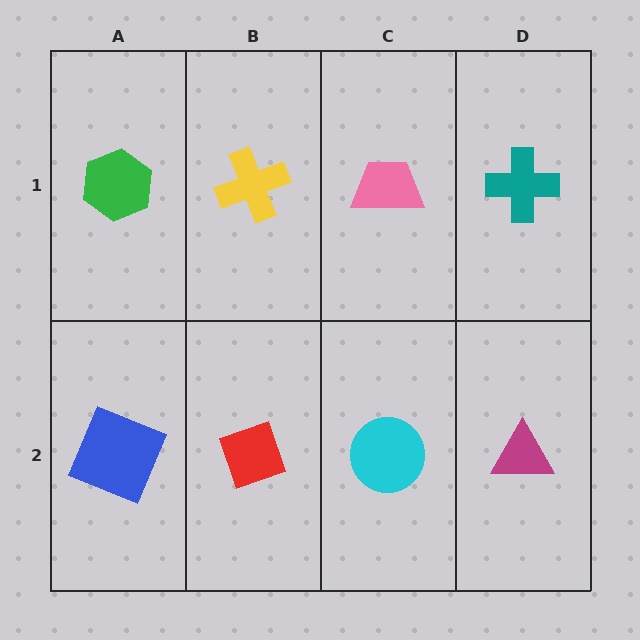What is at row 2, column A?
A blue square.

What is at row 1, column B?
A yellow cross.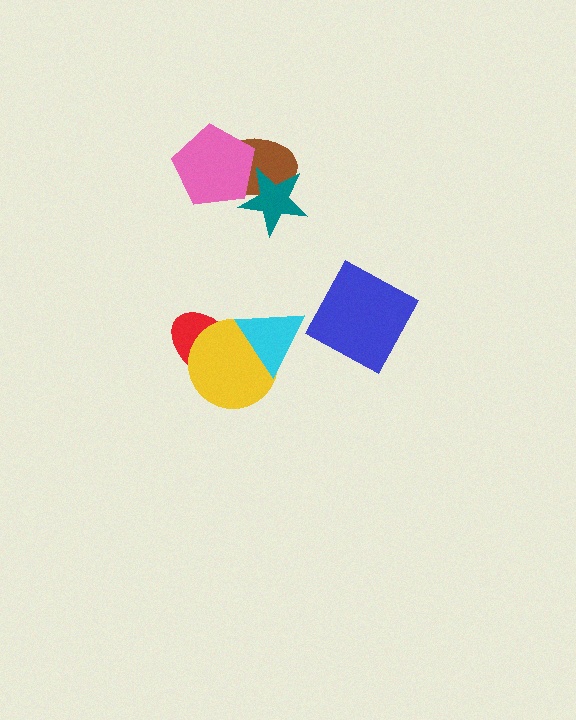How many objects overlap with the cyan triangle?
2 objects overlap with the cyan triangle.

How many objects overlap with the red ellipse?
2 objects overlap with the red ellipse.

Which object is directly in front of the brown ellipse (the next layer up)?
The teal star is directly in front of the brown ellipse.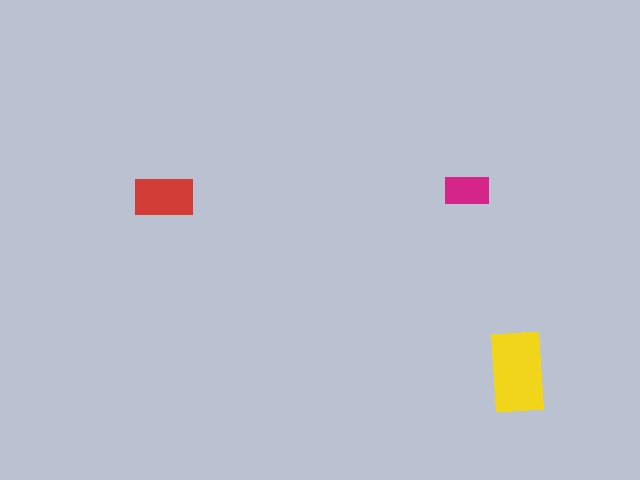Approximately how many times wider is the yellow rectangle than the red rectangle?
About 1.5 times wider.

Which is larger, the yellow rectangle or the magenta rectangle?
The yellow one.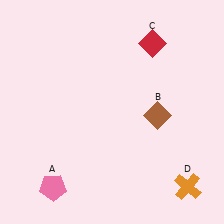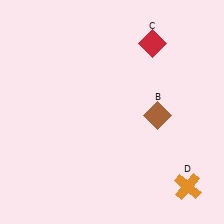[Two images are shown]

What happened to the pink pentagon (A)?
The pink pentagon (A) was removed in Image 2. It was in the bottom-left area of Image 1.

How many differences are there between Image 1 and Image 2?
There is 1 difference between the two images.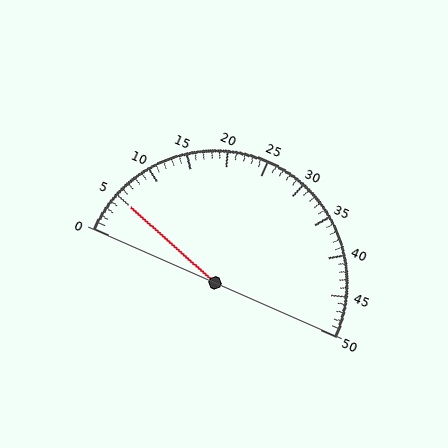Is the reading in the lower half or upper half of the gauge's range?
The reading is in the lower half of the range (0 to 50).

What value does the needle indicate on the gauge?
The needle indicates approximately 5.